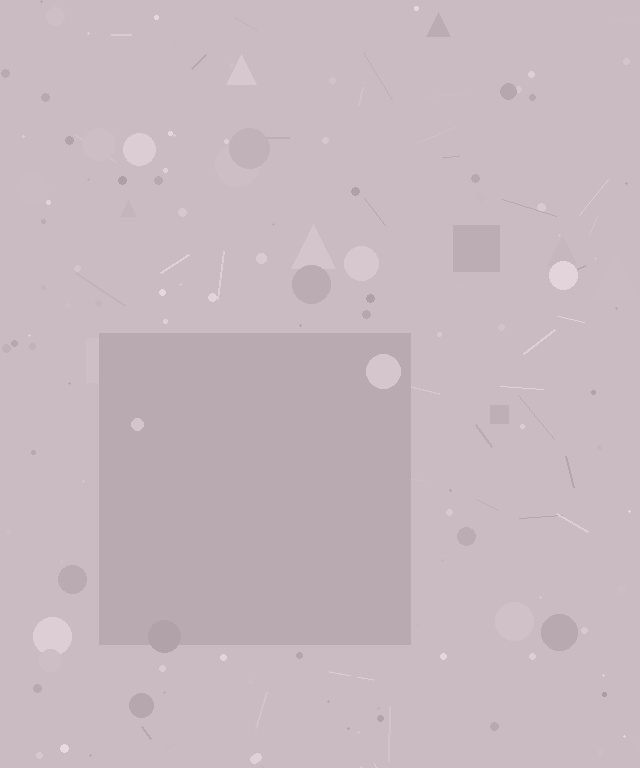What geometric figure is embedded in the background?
A square is embedded in the background.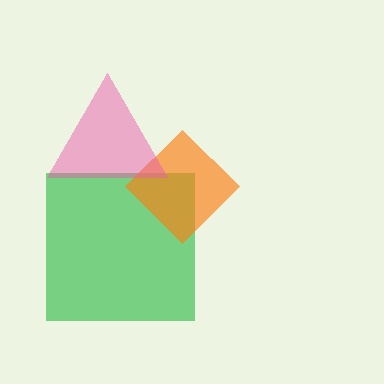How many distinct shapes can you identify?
There are 3 distinct shapes: a green square, an orange diamond, a pink triangle.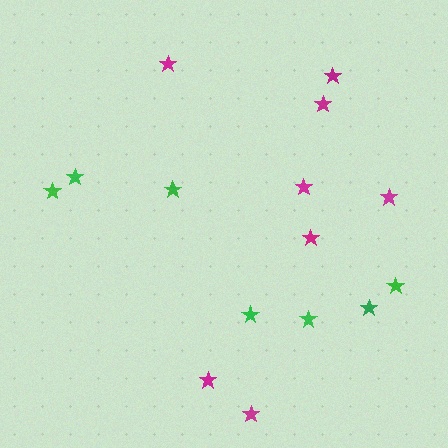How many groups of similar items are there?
There are 2 groups: one group of green stars (7) and one group of magenta stars (8).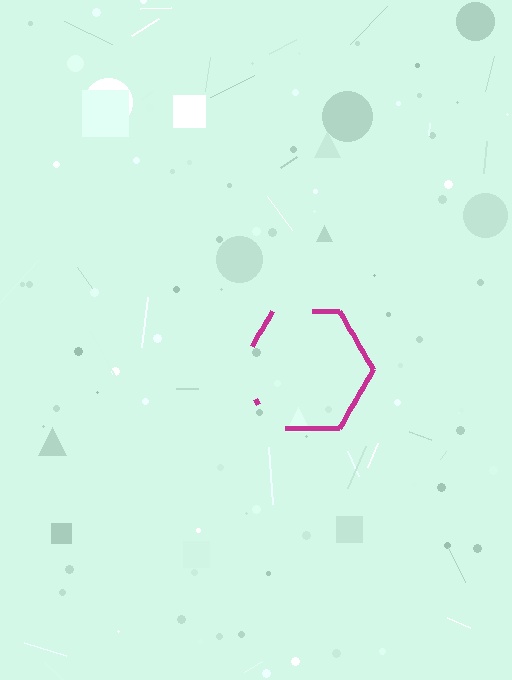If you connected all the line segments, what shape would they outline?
They would outline a hexagon.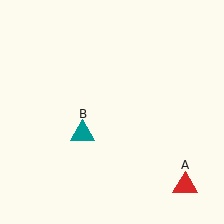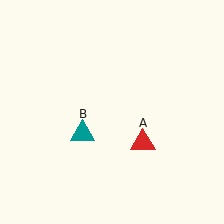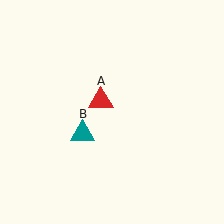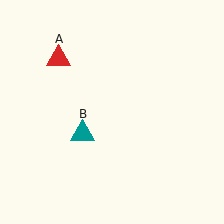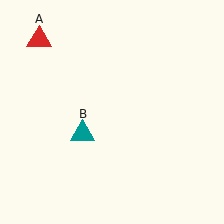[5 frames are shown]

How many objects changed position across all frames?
1 object changed position: red triangle (object A).